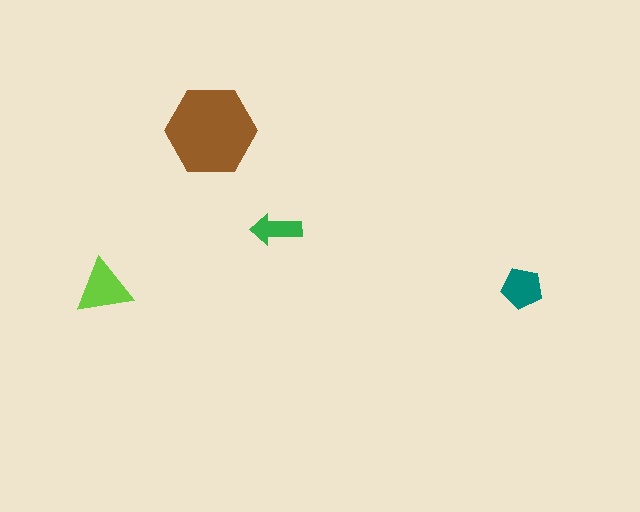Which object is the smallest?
The green arrow.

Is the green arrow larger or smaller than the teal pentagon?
Smaller.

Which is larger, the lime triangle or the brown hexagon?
The brown hexagon.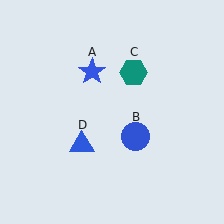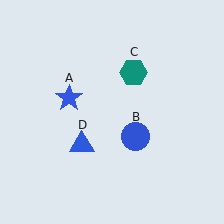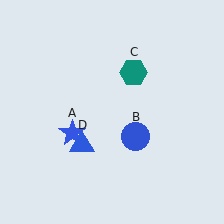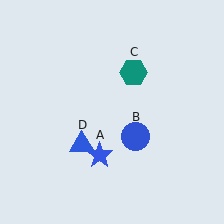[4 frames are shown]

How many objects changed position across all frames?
1 object changed position: blue star (object A).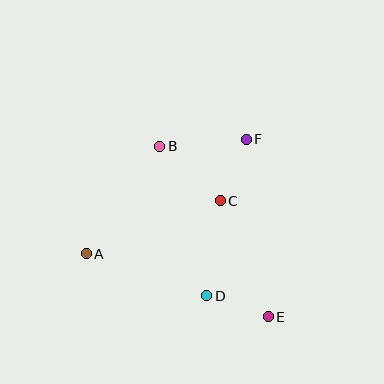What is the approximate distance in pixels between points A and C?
The distance between A and C is approximately 144 pixels.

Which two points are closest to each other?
Points D and E are closest to each other.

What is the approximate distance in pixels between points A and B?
The distance between A and B is approximately 130 pixels.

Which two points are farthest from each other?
Points B and E are farthest from each other.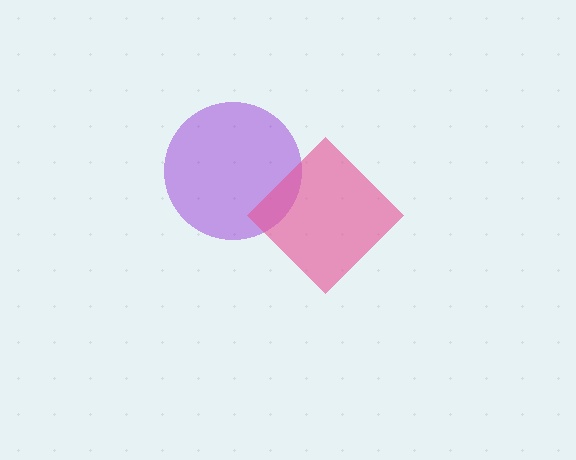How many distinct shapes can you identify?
There are 2 distinct shapes: a purple circle, a pink diamond.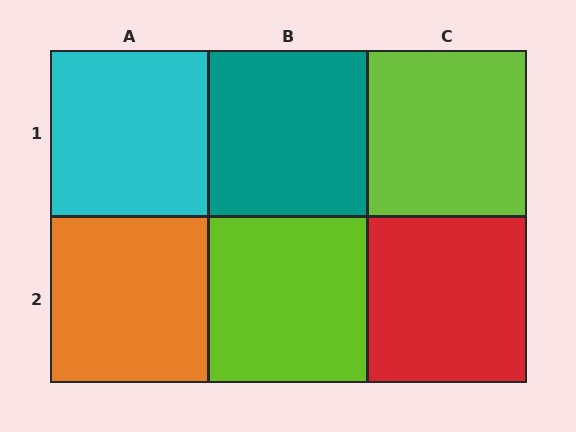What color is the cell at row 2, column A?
Orange.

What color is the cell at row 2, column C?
Red.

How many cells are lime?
2 cells are lime.